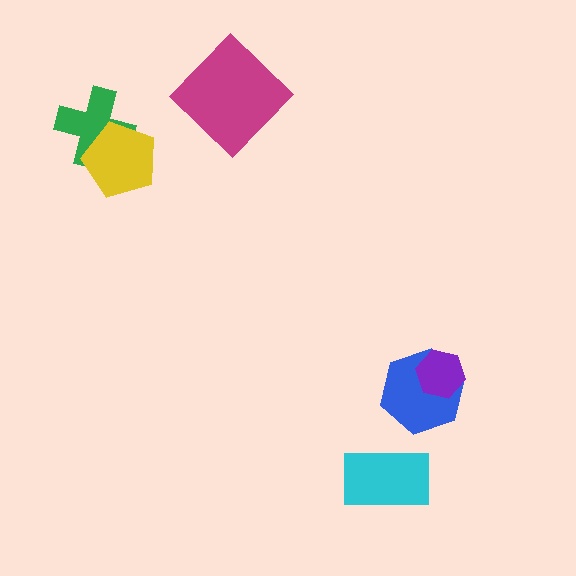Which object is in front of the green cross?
The yellow pentagon is in front of the green cross.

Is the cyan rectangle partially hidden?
No, no other shape covers it.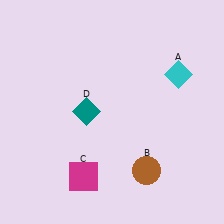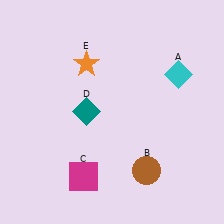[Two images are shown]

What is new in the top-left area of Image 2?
An orange star (E) was added in the top-left area of Image 2.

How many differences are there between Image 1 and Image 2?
There is 1 difference between the two images.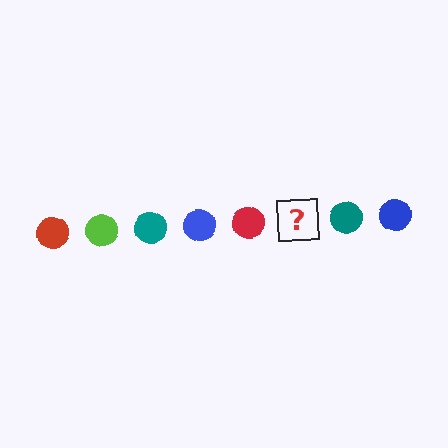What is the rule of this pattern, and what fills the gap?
The rule is that the pattern cycles through red, lime, teal, blue circles. The gap should be filled with a lime circle.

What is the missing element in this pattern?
The missing element is a lime circle.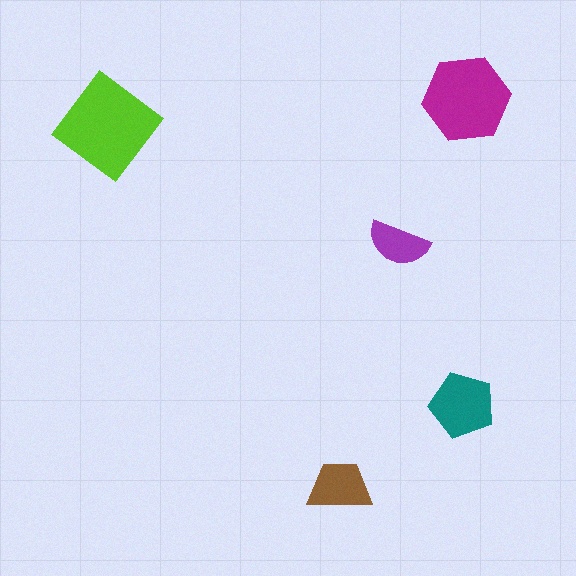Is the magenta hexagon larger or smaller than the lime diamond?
Smaller.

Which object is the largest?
The lime diamond.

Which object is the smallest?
The purple semicircle.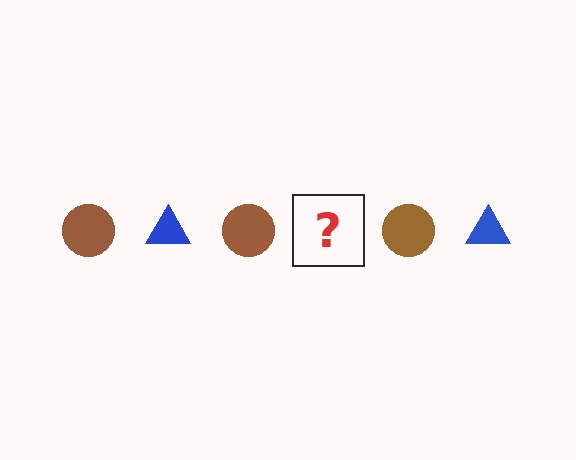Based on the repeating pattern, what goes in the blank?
The blank should be a blue triangle.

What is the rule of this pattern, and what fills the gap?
The rule is that the pattern alternates between brown circle and blue triangle. The gap should be filled with a blue triangle.